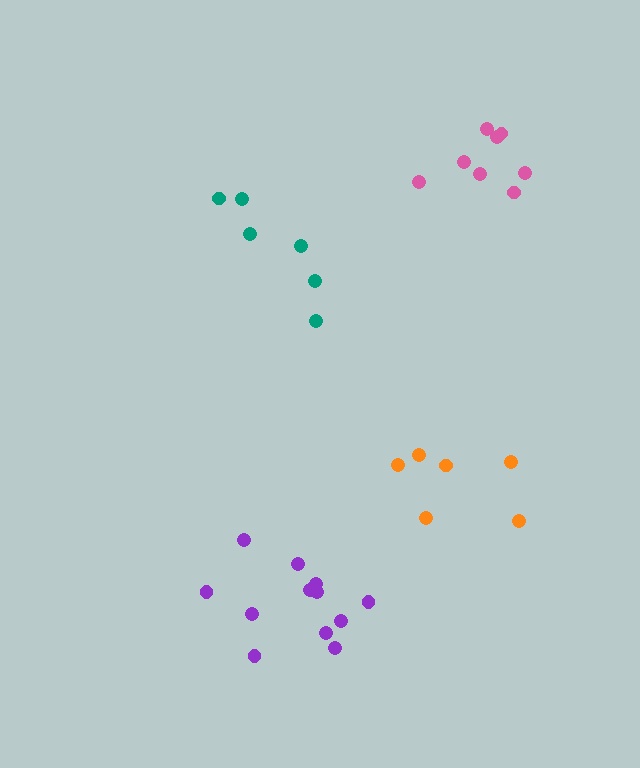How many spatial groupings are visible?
There are 4 spatial groupings.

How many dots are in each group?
Group 1: 12 dots, Group 2: 6 dots, Group 3: 6 dots, Group 4: 8 dots (32 total).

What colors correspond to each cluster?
The clusters are colored: purple, teal, orange, pink.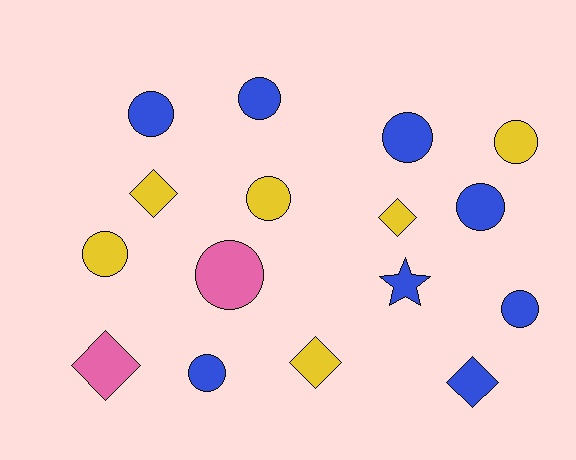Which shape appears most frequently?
Circle, with 10 objects.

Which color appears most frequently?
Blue, with 8 objects.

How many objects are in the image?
There are 16 objects.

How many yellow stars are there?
There are no yellow stars.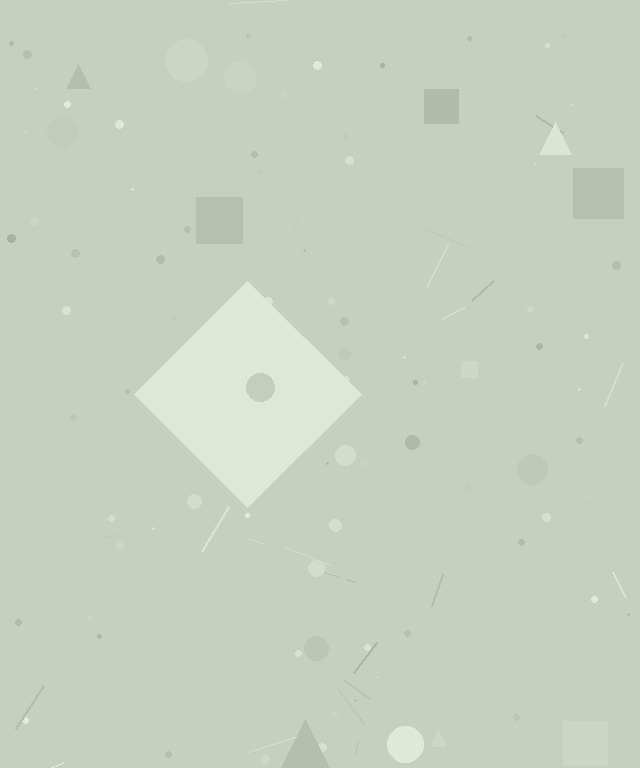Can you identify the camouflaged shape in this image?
The camouflaged shape is a diamond.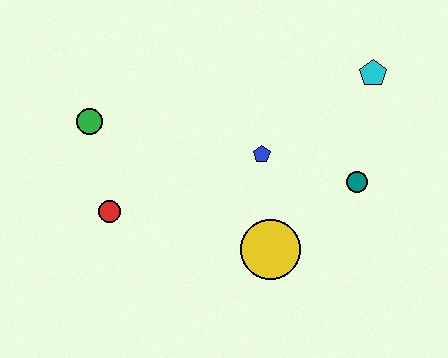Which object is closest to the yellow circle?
The blue pentagon is closest to the yellow circle.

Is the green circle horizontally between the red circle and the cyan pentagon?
No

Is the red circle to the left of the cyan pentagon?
Yes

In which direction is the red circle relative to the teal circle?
The red circle is to the left of the teal circle.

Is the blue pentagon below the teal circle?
No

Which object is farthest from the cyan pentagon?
The red circle is farthest from the cyan pentagon.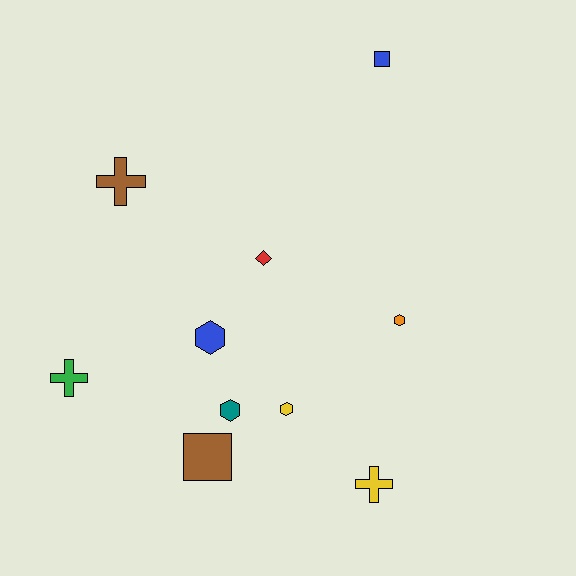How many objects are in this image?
There are 10 objects.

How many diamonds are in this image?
There is 1 diamond.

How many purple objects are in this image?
There are no purple objects.